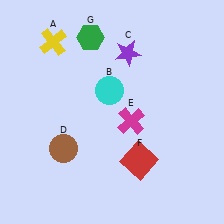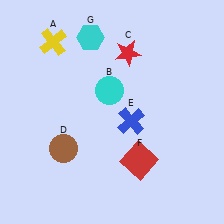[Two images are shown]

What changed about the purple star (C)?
In Image 1, C is purple. In Image 2, it changed to red.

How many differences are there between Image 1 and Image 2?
There are 3 differences between the two images.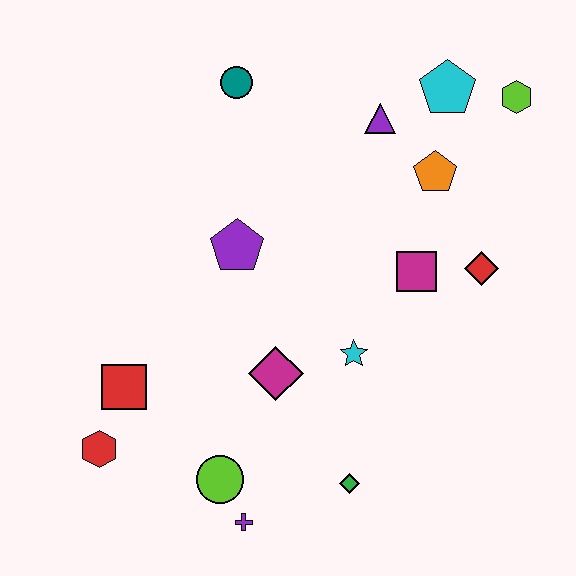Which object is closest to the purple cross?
The lime circle is closest to the purple cross.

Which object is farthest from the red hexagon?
The lime hexagon is farthest from the red hexagon.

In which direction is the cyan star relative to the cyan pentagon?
The cyan star is below the cyan pentagon.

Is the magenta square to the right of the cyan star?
Yes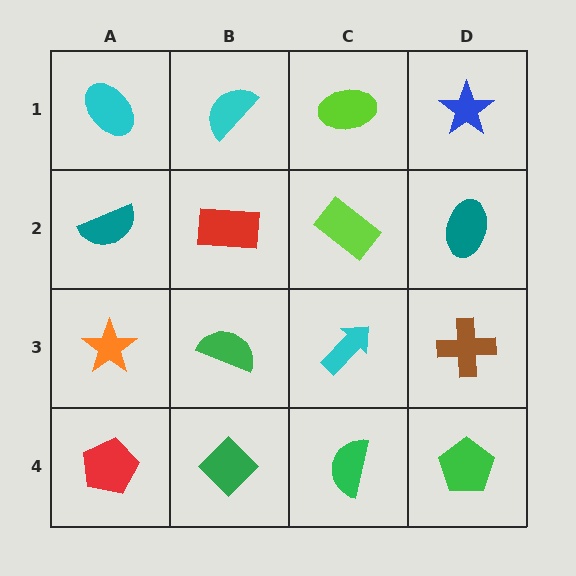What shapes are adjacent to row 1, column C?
A lime rectangle (row 2, column C), a cyan semicircle (row 1, column B), a blue star (row 1, column D).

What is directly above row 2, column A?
A cyan ellipse.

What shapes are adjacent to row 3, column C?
A lime rectangle (row 2, column C), a green semicircle (row 4, column C), a green semicircle (row 3, column B), a brown cross (row 3, column D).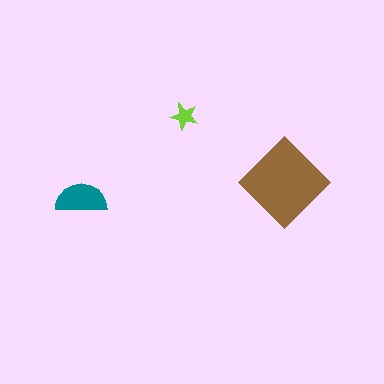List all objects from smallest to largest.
The lime star, the teal semicircle, the brown diamond.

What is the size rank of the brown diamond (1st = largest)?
1st.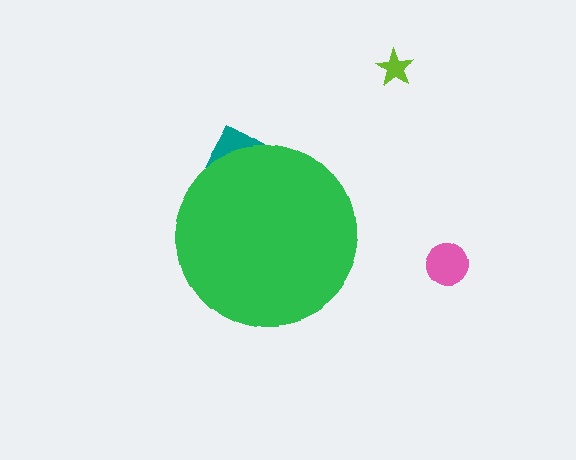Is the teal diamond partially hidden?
Yes, the teal diamond is partially hidden behind the green circle.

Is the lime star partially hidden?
No, the lime star is fully visible.